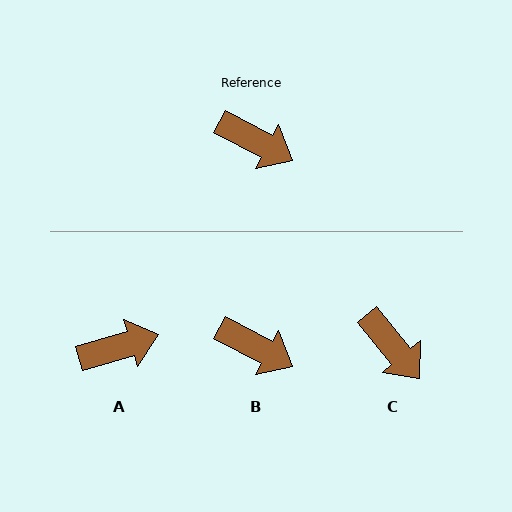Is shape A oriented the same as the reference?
No, it is off by about 44 degrees.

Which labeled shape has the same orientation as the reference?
B.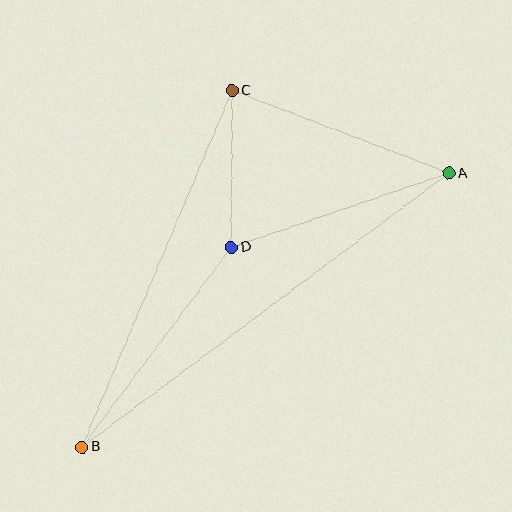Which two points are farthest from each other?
Points A and B are farthest from each other.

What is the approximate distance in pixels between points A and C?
The distance between A and C is approximately 232 pixels.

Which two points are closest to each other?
Points C and D are closest to each other.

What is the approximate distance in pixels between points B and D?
The distance between B and D is approximately 249 pixels.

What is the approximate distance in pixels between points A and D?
The distance between A and D is approximately 230 pixels.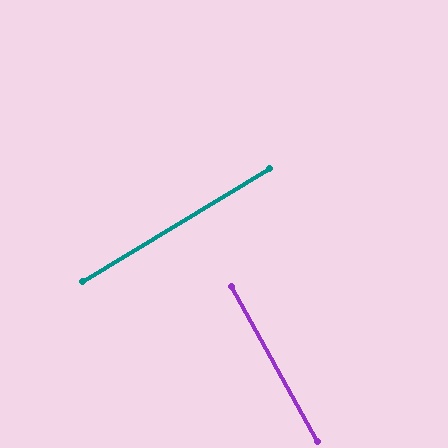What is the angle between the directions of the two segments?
Approximately 88 degrees.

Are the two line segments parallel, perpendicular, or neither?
Perpendicular — they meet at approximately 88°.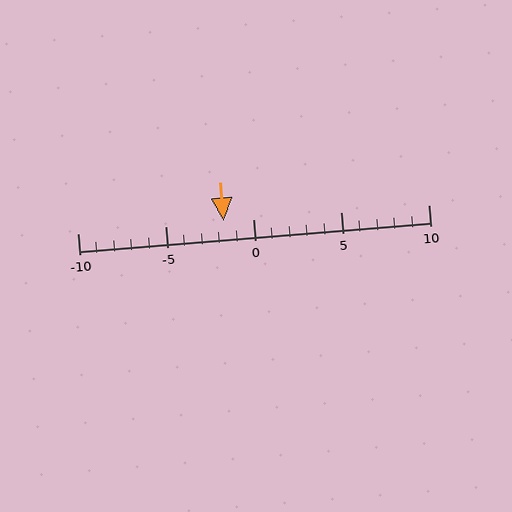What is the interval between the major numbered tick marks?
The major tick marks are spaced 5 units apart.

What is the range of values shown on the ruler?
The ruler shows values from -10 to 10.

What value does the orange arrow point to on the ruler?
The orange arrow points to approximately -2.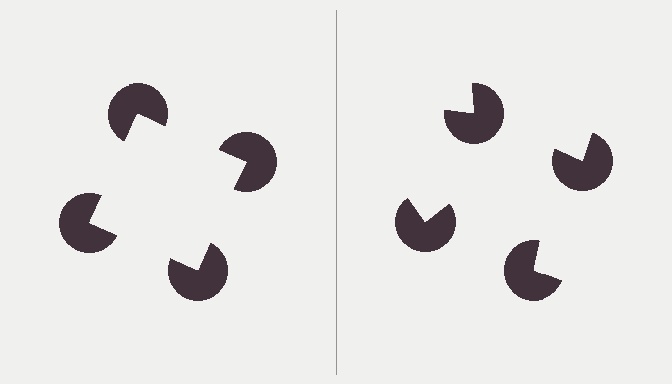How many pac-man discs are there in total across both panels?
8 — 4 on each side.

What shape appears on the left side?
An illusory square.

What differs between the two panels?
The pac-man discs are positioned identically on both sides; only the wedge orientations differ. On the left they align to a square; on the right they are misaligned.